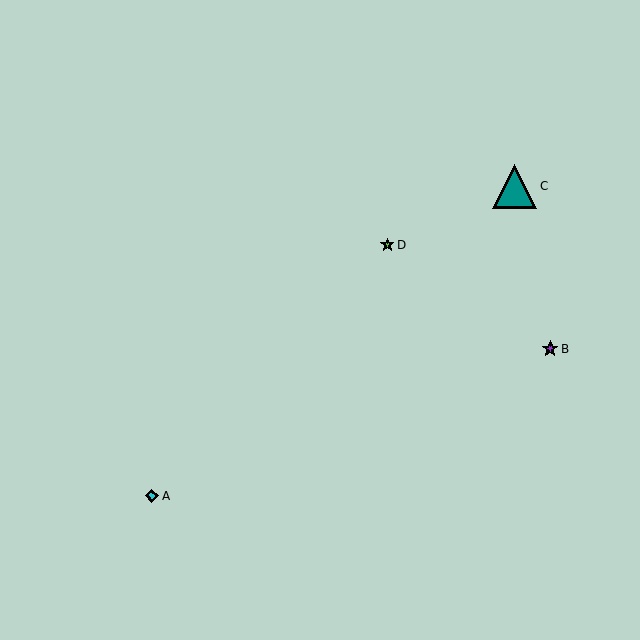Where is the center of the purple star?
The center of the purple star is at (550, 349).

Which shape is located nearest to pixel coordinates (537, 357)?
The purple star (labeled B) at (550, 349) is nearest to that location.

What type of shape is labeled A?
Shape A is a cyan diamond.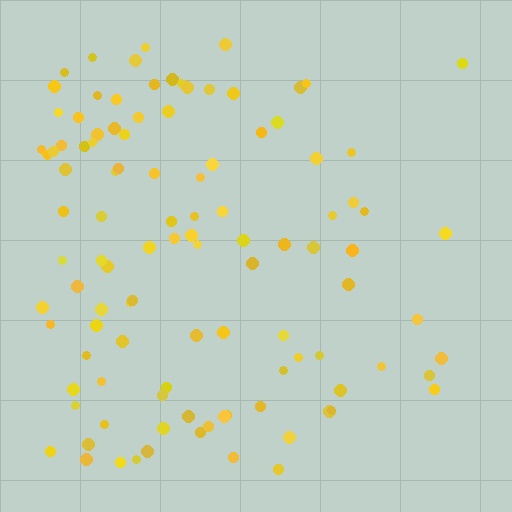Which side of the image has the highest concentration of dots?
The left.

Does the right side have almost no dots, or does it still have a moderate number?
Still a moderate number, just noticeably fewer than the left.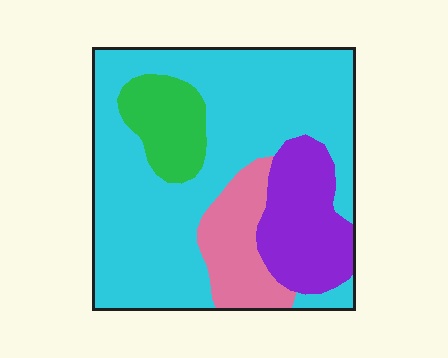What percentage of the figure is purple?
Purple takes up about one sixth (1/6) of the figure.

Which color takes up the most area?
Cyan, at roughly 60%.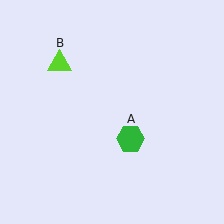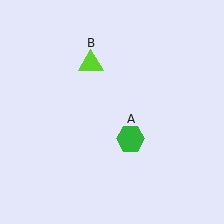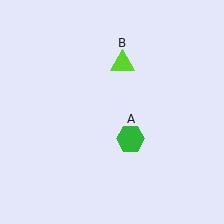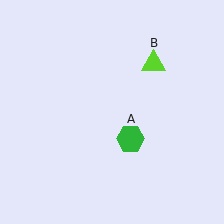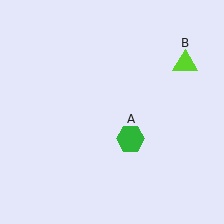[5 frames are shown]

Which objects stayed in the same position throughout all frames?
Green hexagon (object A) remained stationary.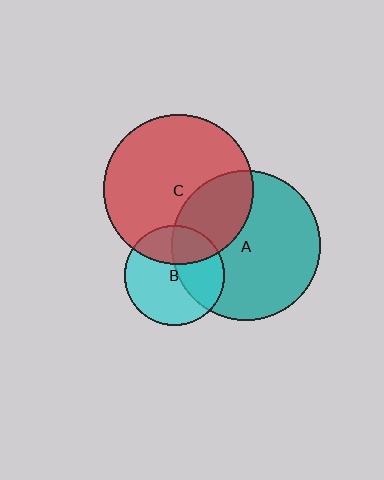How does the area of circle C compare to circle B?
Approximately 2.3 times.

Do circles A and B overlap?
Yes.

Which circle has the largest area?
Circle C (red).